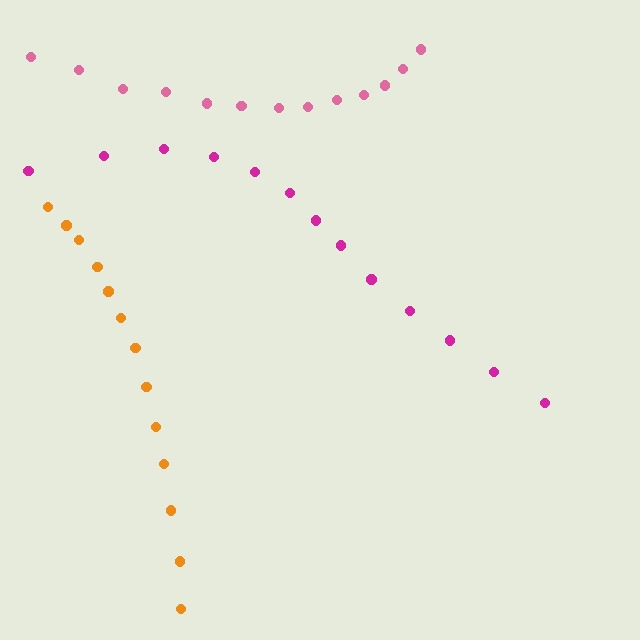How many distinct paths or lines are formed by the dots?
There are 3 distinct paths.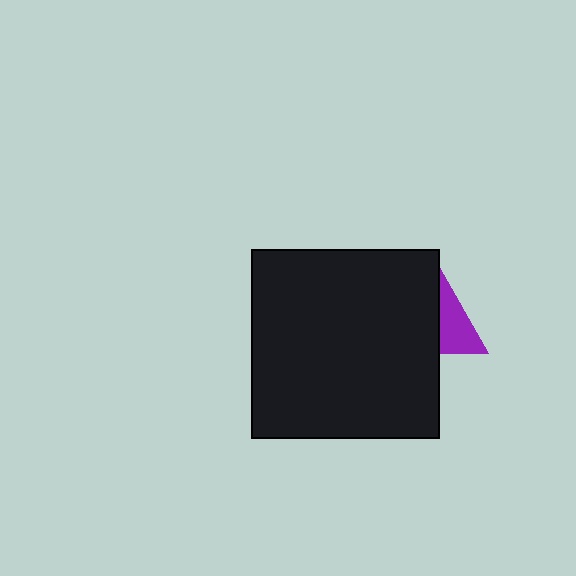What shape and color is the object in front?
The object in front is a black square.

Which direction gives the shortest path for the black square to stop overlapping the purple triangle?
Moving left gives the shortest separation.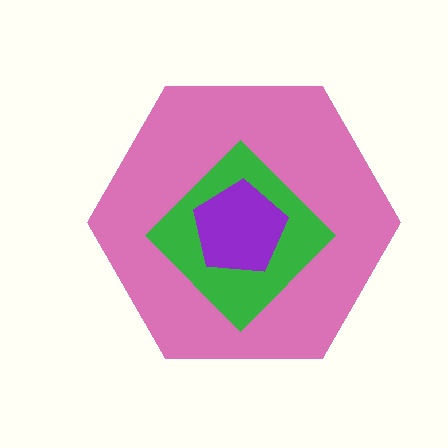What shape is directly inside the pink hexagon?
The green diamond.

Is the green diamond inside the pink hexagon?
Yes.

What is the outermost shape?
The pink hexagon.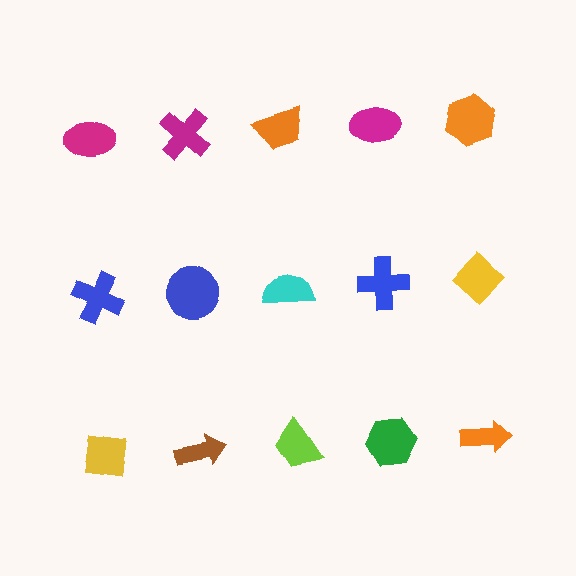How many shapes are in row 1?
5 shapes.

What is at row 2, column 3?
A cyan semicircle.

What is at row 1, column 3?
An orange trapezoid.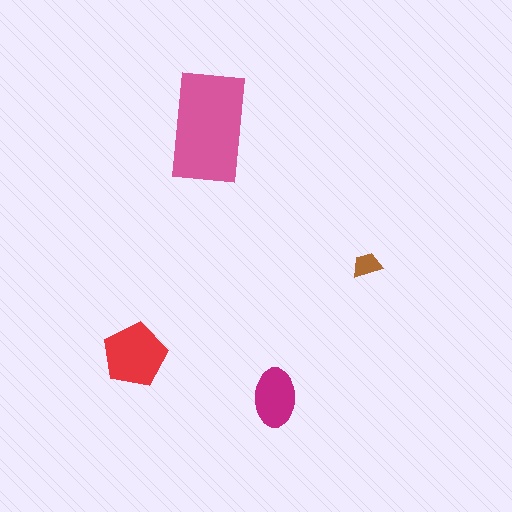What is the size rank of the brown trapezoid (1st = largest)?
4th.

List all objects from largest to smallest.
The pink rectangle, the red pentagon, the magenta ellipse, the brown trapezoid.